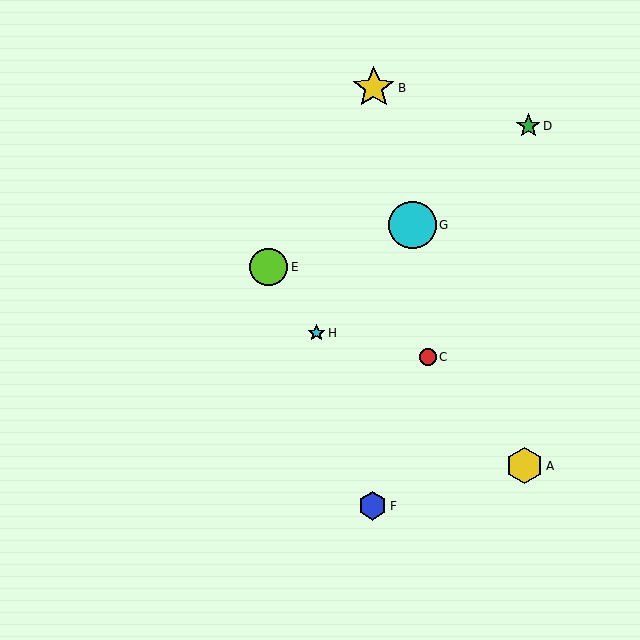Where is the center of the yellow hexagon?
The center of the yellow hexagon is at (524, 466).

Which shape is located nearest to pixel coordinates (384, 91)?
The yellow star (labeled B) at (374, 88) is nearest to that location.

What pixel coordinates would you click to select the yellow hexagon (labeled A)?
Click at (524, 466) to select the yellow hexagon A.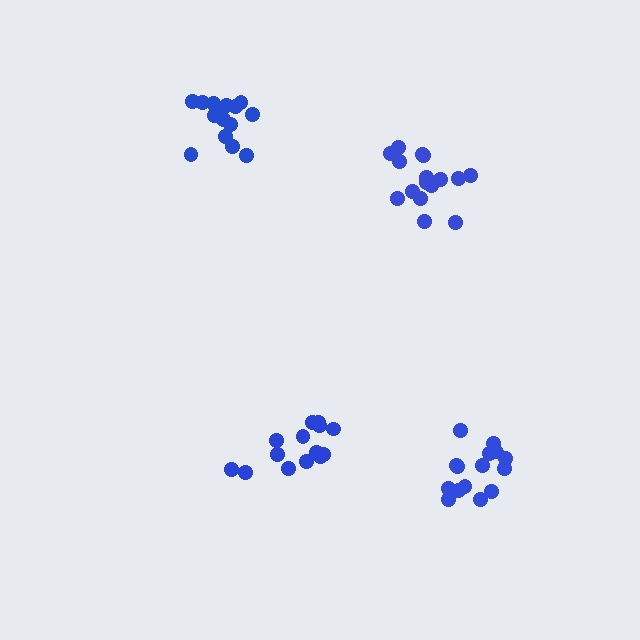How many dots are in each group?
Group 1: 15 dots, Group 2: 14 dots, Group 3: 15 dots, Group 4: 16 dots (60 total).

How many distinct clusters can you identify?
There are 4 distinct clusters.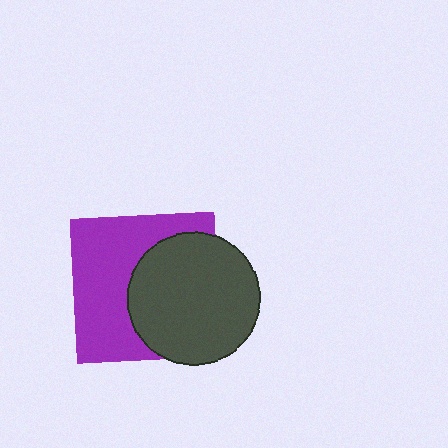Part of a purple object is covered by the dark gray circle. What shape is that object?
It is a square.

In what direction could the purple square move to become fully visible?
The purple square could move left. That would shift it out from behind the dark gray circle entirely.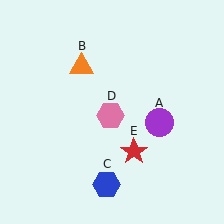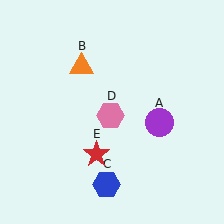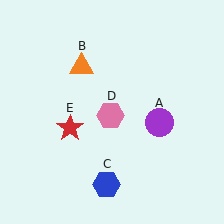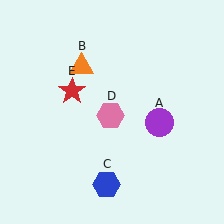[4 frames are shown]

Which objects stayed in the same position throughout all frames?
Purple circle (object A) and orange triangle (object B) and blue hexagon (object C) and pink hexagon (object D) remained stationary.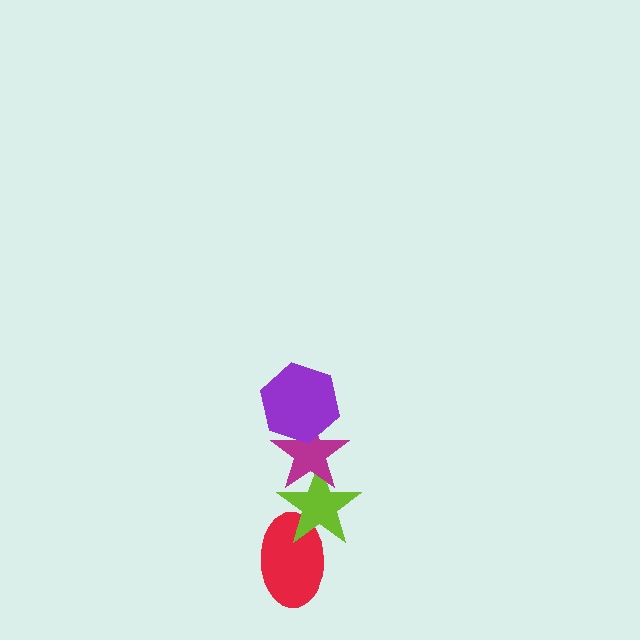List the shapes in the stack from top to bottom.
From top to bottom: the purple hexagon, the magenta star, the lime star, the red ellipse.